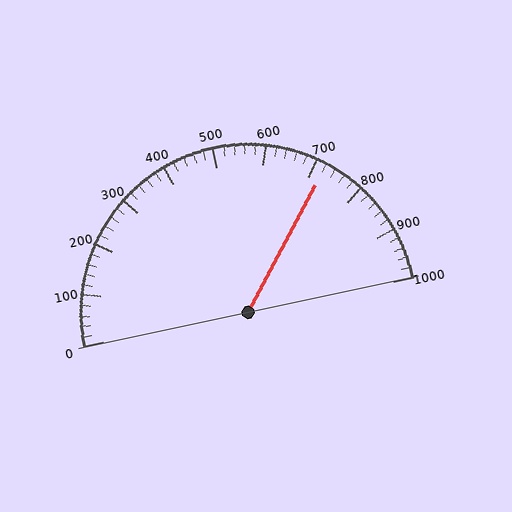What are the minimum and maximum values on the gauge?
The gauge ranges from 0 to 1000.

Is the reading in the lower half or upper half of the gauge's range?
The reading is in the upper half of the range (0 to 1000).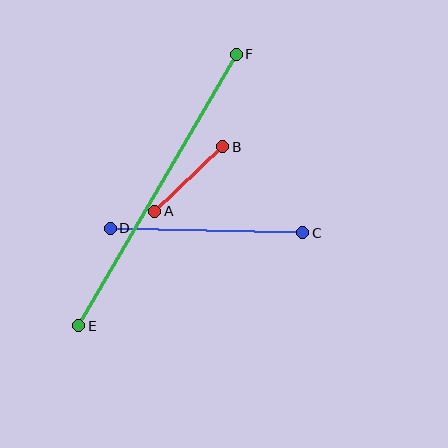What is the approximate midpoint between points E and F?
The midpoint is at approximately (158, 190) pixels.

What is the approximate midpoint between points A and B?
The midpoint is at approximately (189, 179) pixels.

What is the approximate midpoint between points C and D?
The midpoint is at approximately (206, 230) pixels.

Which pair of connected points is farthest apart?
Points E and F are farthest apart.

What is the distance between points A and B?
The distance is approximately 94 pixels.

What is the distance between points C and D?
The distance is approximately 192 pixels.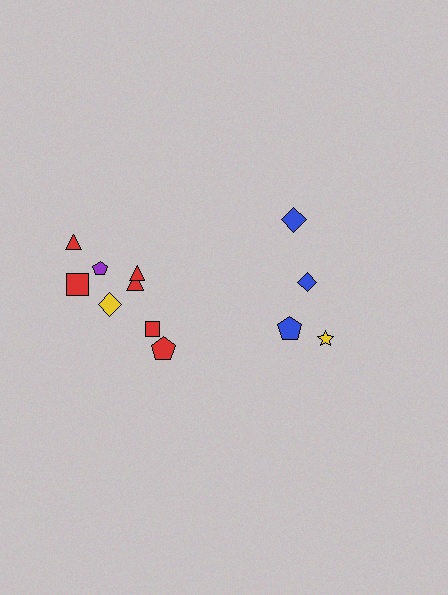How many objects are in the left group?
There are 8 objects.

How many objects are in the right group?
There are 4 objects.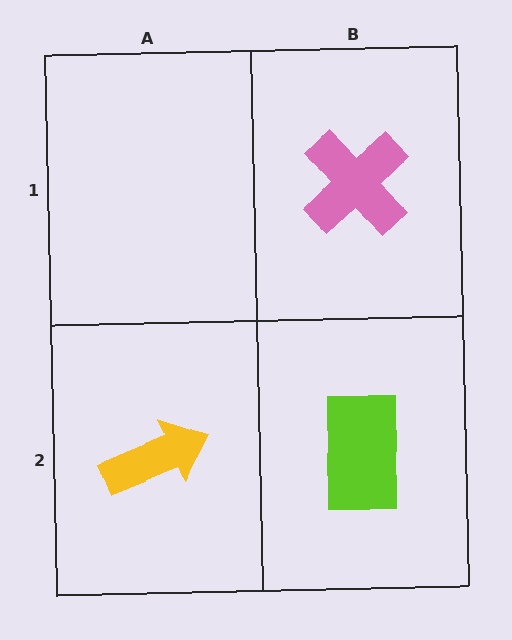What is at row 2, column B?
A lime rectangle.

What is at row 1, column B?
A pink cross.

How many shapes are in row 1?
1 shape.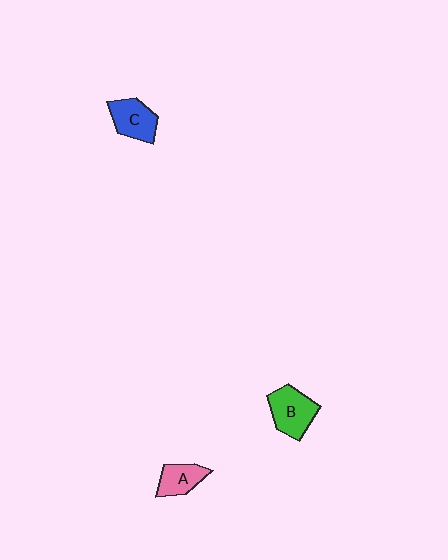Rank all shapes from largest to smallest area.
From largest to smallest: B (green), C (blue), A (pink).